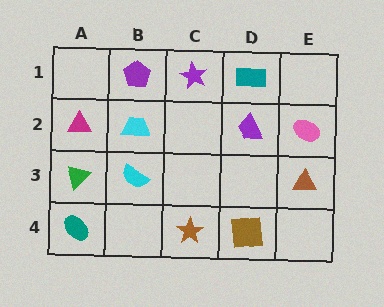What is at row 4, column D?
A brown square.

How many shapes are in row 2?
4 shapes.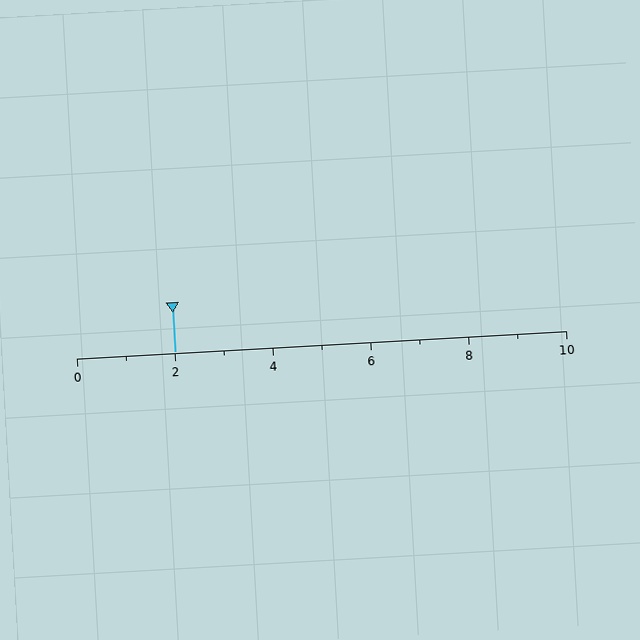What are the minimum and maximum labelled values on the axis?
The axis runs from 0 to 10.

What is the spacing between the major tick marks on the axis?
The major ticks are spaced 2 apart.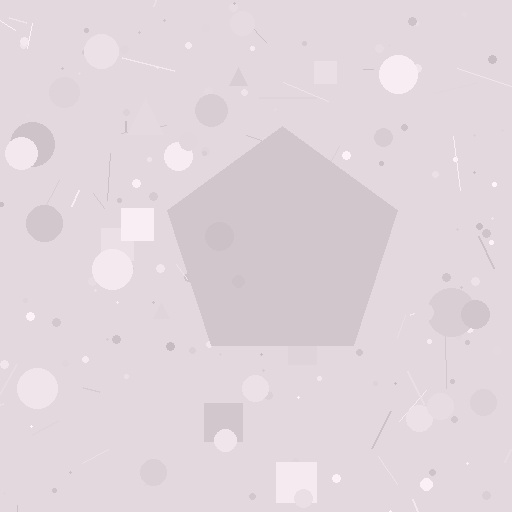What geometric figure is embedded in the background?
A pentagon is embedded in the background.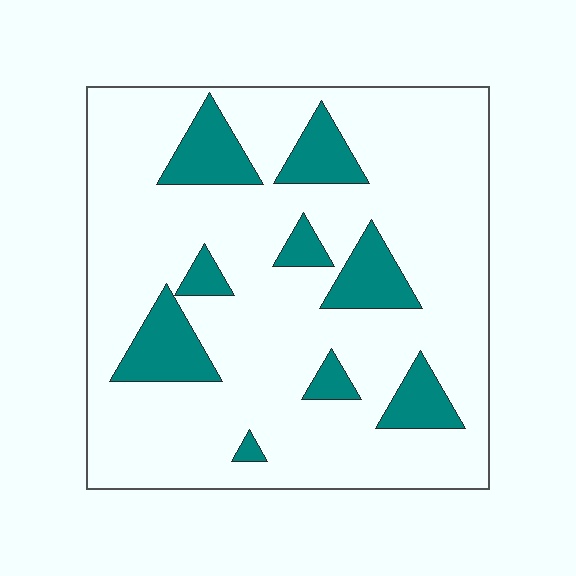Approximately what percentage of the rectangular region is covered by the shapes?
Approximately 20%.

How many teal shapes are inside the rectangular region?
9.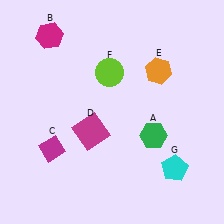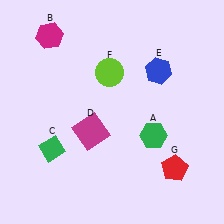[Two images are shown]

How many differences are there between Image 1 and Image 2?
There are 3 differences between the two images.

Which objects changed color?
C changed from magenta to green. E changed from orange to blue. G changed from cyan to red.